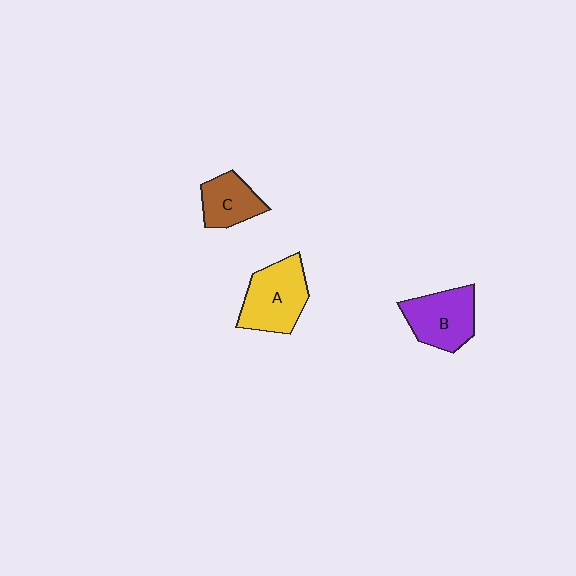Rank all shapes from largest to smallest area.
From largest to smallest: A (yellow), B (purple), C (brown).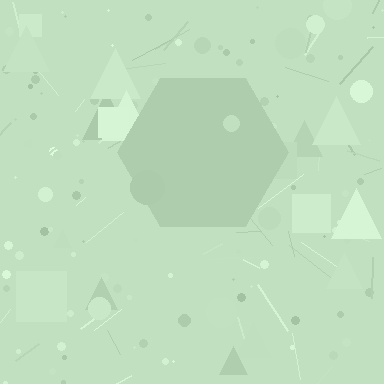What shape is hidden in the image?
A hexagon is hidden in the image.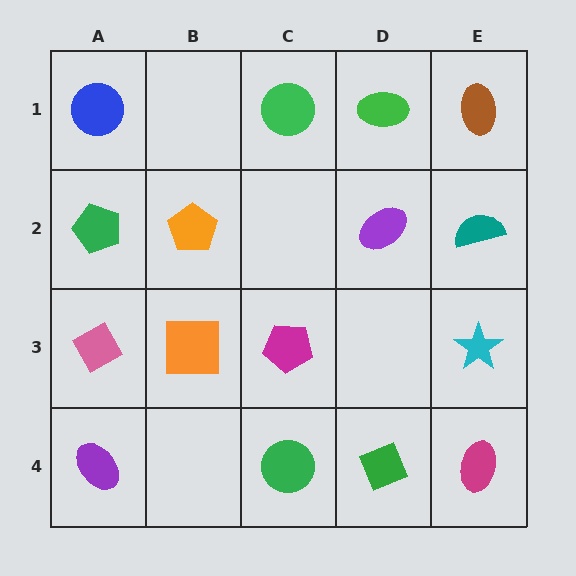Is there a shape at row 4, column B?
No, that cell is empty.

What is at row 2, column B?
An orange pentagon.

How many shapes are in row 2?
4 shapes.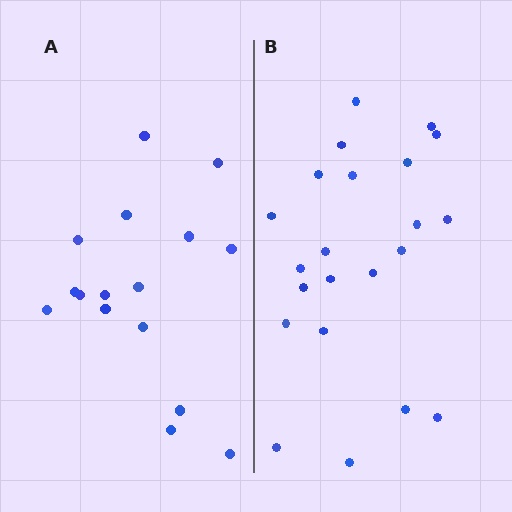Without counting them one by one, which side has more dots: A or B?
Region B (the right region) has more dots.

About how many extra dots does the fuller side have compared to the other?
Region B has about 6 more dots than region A.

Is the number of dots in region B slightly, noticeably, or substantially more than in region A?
Region B has noticeably more, but not dramatically so. The ratio is roughly 1.4 to 1.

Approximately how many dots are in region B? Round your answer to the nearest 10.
About 20 dots. (The exact count is 22, which rounds to 20.)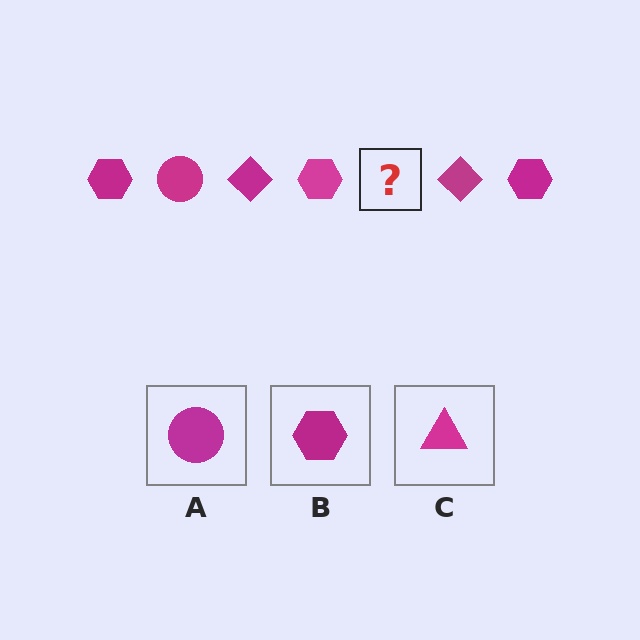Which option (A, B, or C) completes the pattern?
A.